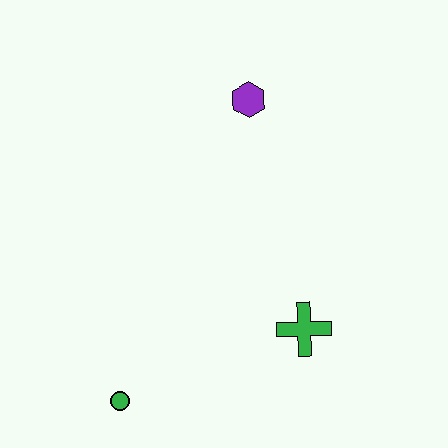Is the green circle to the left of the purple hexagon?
Yes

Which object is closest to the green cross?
The green circle is closest to the green cross.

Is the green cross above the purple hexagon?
No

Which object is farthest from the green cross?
The purple hexagon is farthest from the green cross.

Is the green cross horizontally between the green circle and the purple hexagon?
No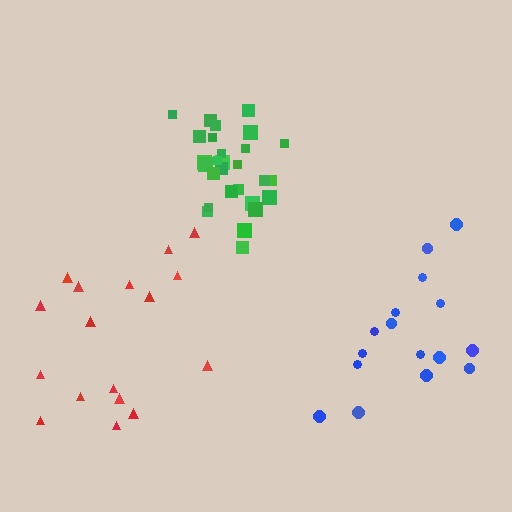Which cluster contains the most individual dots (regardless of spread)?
Green (28).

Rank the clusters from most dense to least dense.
green, blue, red.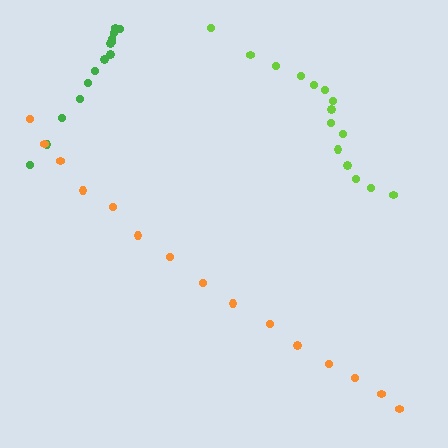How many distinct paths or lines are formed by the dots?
There are 3 distinct paths.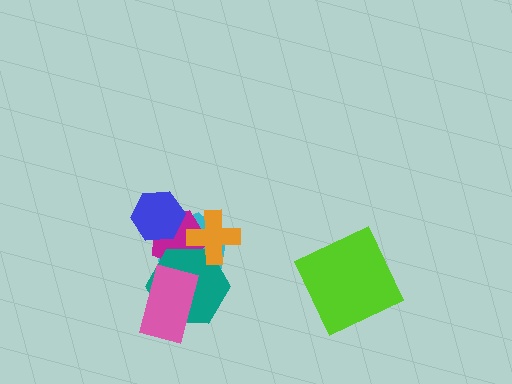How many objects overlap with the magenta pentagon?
4 objects overlap with the magenta pentagon.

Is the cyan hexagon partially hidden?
Yes, it is partially covered by another shape.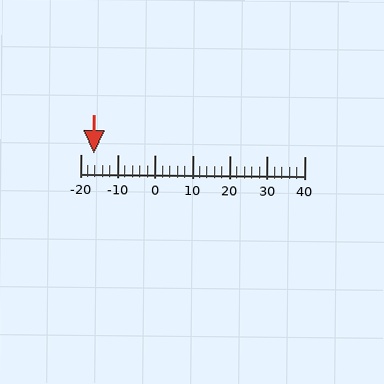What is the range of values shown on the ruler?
The ruler shows values from -20 to 40.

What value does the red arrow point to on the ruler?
The red arrow points to approximately -16.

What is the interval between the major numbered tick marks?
The major tick marks are spaced 10 units apart.